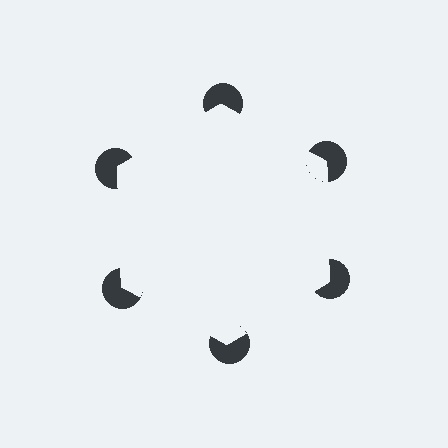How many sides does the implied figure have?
6 sides.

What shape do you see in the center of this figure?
An illusory hexagon — its edges are inferred from the aligned wedge cuts in the pac-man discs, not physically drawn.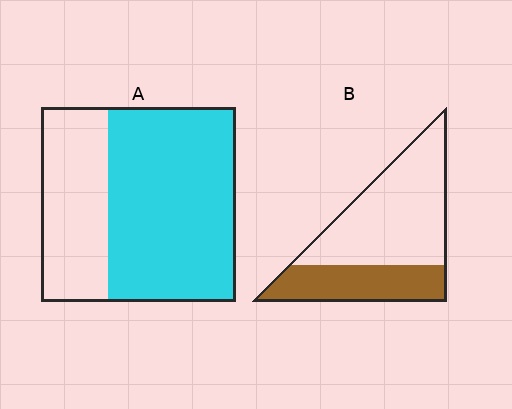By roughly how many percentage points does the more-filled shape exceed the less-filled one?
By roughly 30 percentage points (A over B).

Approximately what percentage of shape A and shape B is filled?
A is approximately 65% and B is approximately 35%.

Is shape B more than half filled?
No.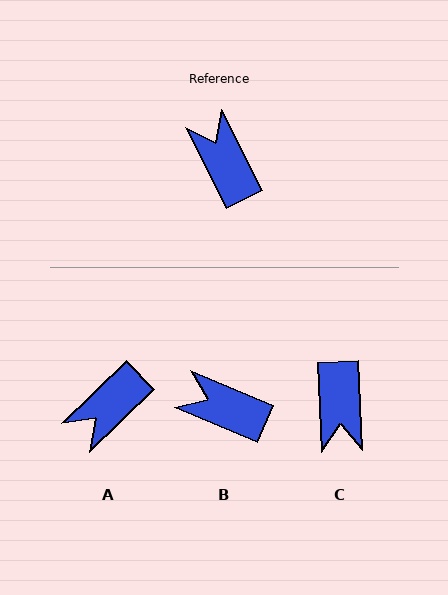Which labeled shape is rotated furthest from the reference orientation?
C, about 156 degrees away.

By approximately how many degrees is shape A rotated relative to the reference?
Approximately 107 degrees counter-clockwise.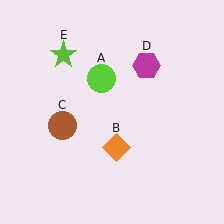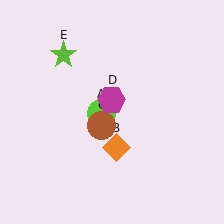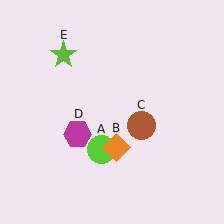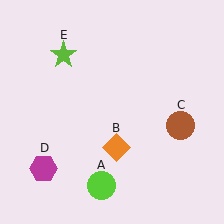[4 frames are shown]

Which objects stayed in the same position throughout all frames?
Orange diamond (object B) and lime star (object E) remained stationary.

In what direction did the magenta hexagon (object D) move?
The magenta hexagon (object D) moved down and to the left.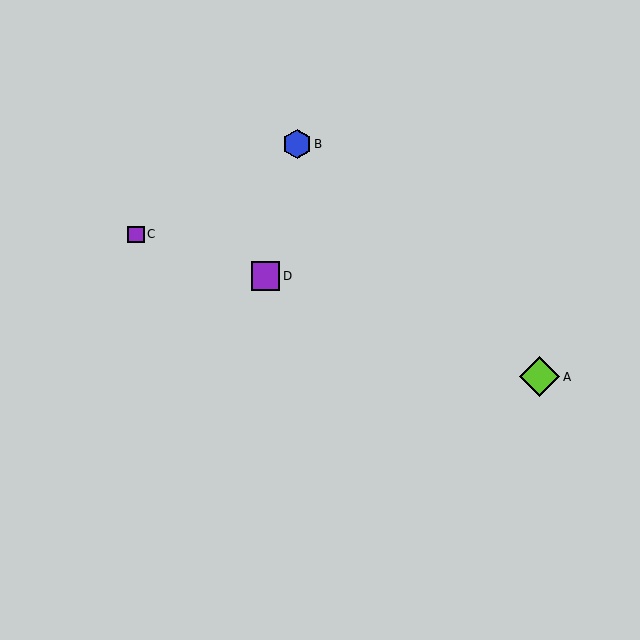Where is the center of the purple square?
The center of the purple square is at (266, 276).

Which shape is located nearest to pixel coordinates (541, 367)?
The lime diamond (labeled A) at (539, 377) is nearest to that location.